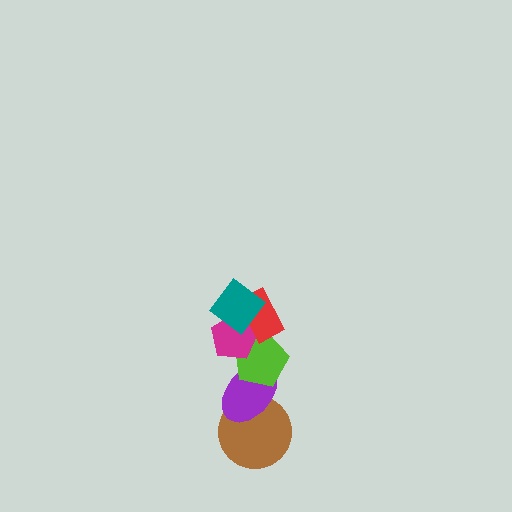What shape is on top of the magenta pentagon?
The red rectangle is on top of the magenta pentagon.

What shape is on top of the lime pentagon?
The magenta pentagon is on top of the lime pentagon.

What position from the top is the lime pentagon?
The lime pentagon is 4th from the top.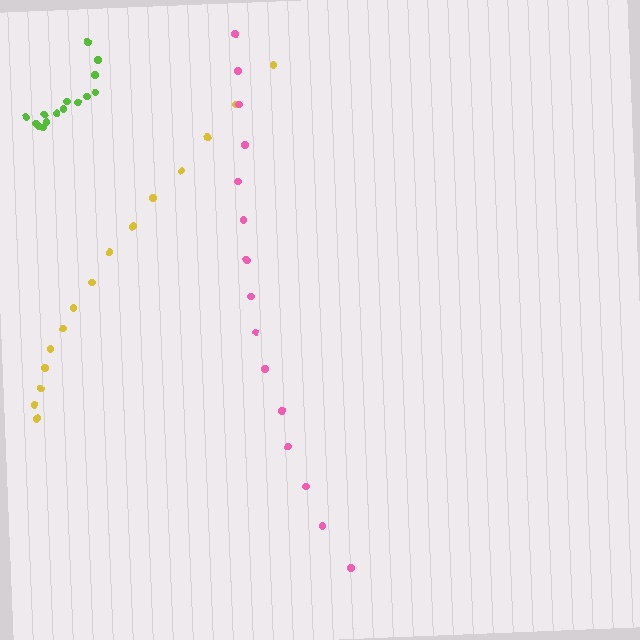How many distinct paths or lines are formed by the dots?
There are 3 distinct paths.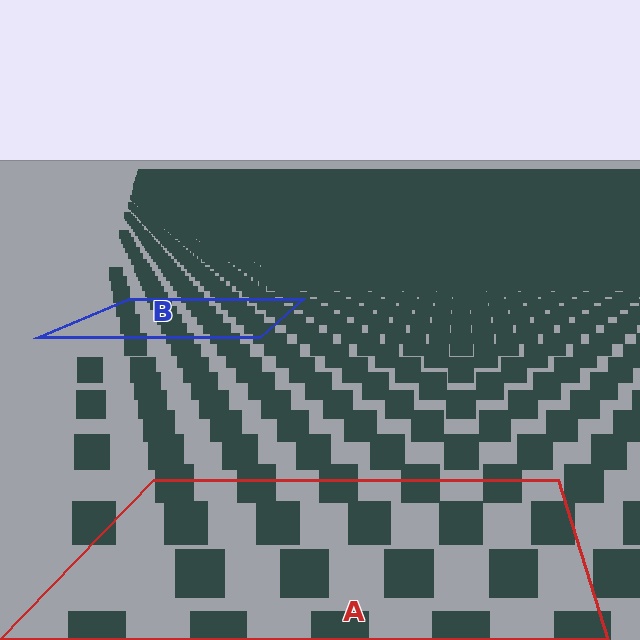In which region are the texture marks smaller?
The texture marks are smaller in region B, because it is farther away.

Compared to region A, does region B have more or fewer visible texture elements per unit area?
Region B has more texture elements per unit area — they are packed more densely because it is farther away.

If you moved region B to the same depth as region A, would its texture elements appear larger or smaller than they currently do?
They would appear larger. At a closer depth, the same texture elements are projected at a bigger on-screen size.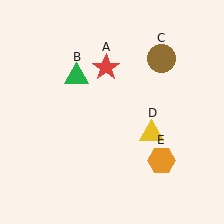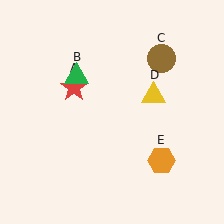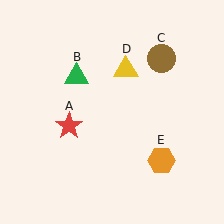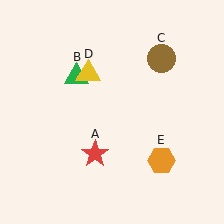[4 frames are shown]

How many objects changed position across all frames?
2 objects changed position: red star (object A), yellow triangle (object D).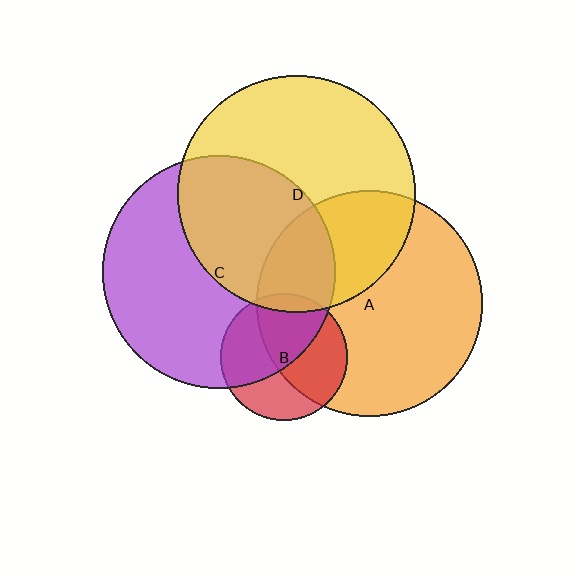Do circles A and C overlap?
Yes.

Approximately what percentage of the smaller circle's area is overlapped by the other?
Approximately 20%.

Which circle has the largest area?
Circle D (yellow).